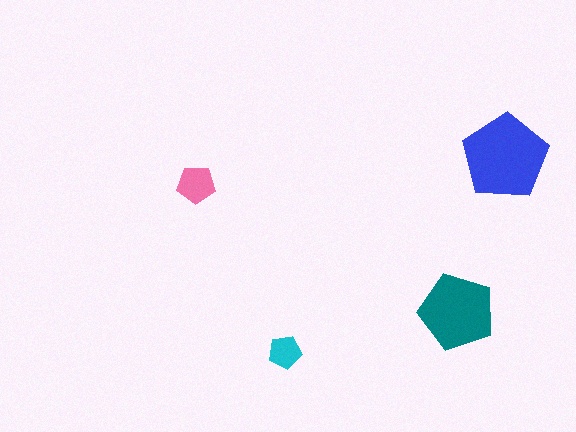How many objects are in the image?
There are 4 objects in the image.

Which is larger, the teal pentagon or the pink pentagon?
The teal one.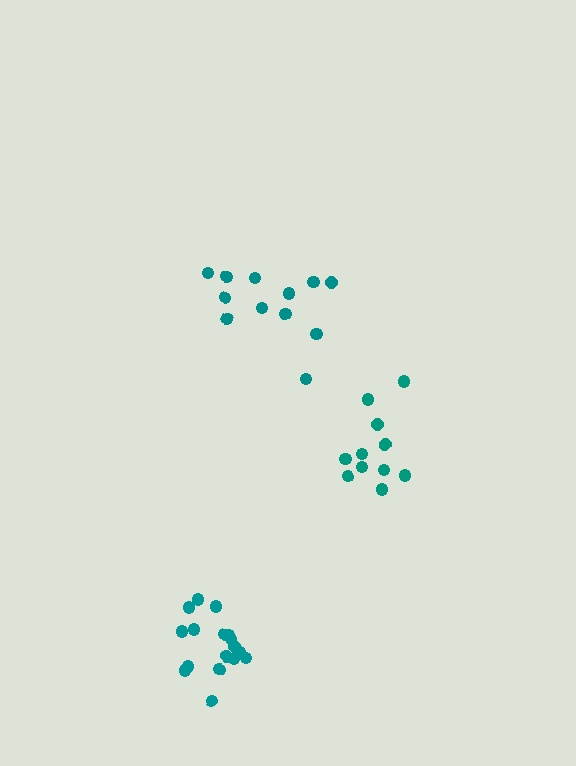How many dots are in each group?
Group 1: 12 dots, Group 2: 17 dots, Group 3: 11 dots (40 total).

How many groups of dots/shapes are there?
There are 3 groups.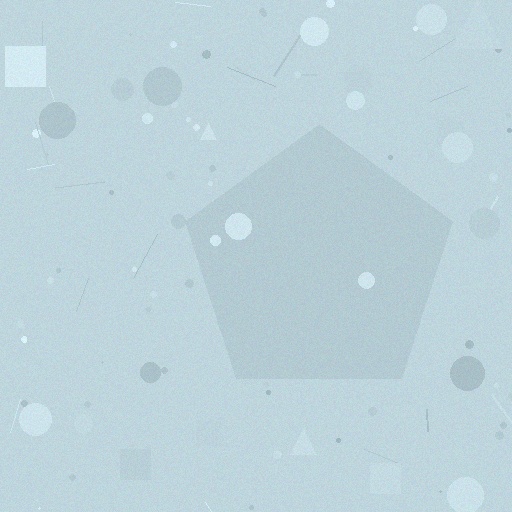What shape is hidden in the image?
A pentagon is hidden in the image.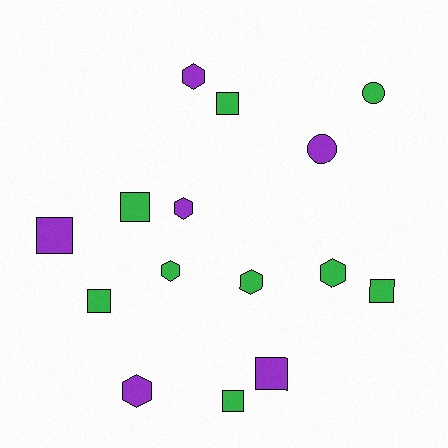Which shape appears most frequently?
Square, with 7 objects.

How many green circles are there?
There is 1 green circle.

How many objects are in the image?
There are 15 objects.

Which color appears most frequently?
Green, with 9 objects.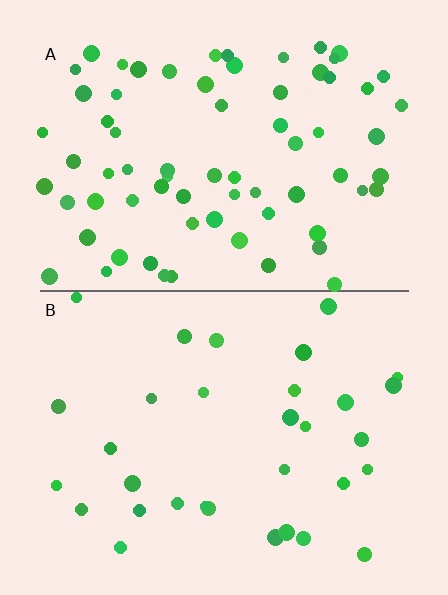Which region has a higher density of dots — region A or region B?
A (the top).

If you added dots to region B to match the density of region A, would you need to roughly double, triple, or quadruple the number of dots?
Approximately double.